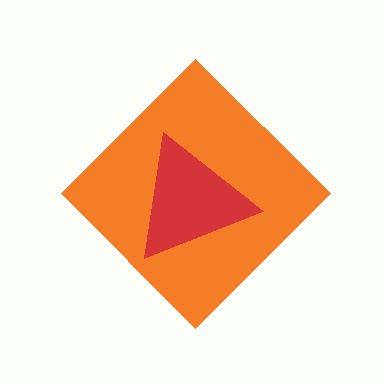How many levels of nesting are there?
2.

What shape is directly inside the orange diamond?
The red triangle.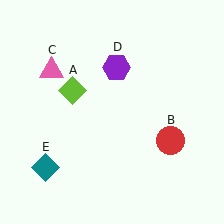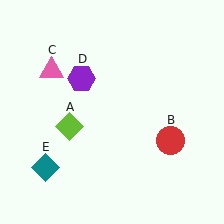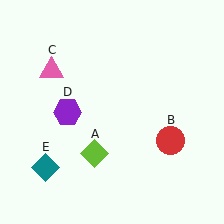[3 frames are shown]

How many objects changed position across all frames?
2 objects changed position: lime diamond (object A), purple hexagon (object D).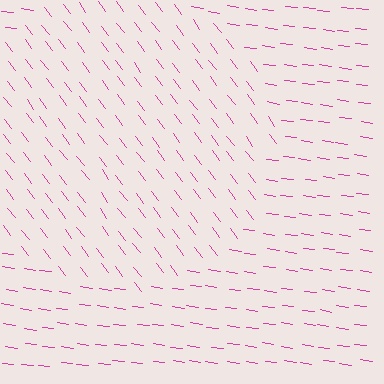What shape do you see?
I see a circle.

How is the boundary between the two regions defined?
The boundary is defined purely by a change in line orientation (approximately 45 degrees difference). All lines are the same color and thickness.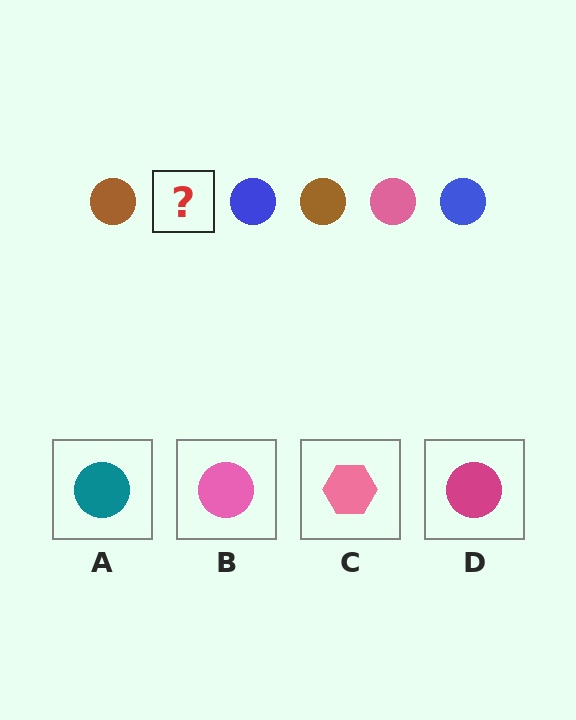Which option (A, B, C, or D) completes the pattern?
B.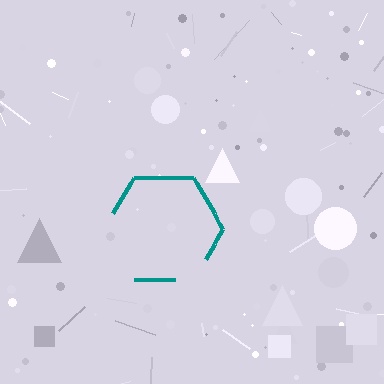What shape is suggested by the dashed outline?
The dashed outline suggests a hexagon.